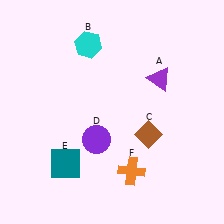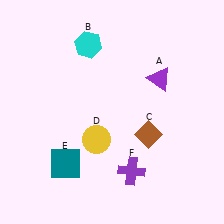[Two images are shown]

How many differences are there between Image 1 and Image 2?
There are 2 differences between the two images.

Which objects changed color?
D changed from purple to yellow. F changed from orange to purple.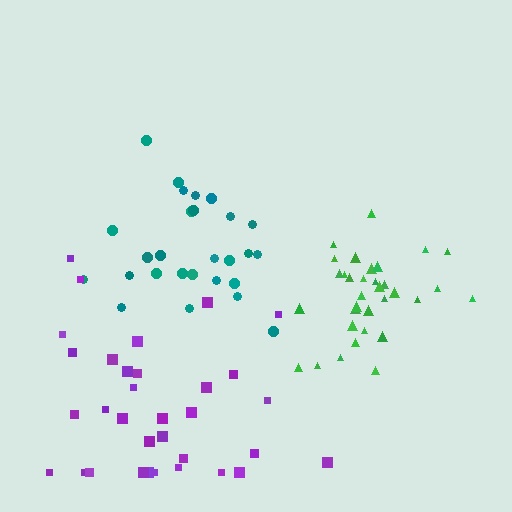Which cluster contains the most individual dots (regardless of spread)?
Green (33).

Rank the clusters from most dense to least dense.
green, teal, purple.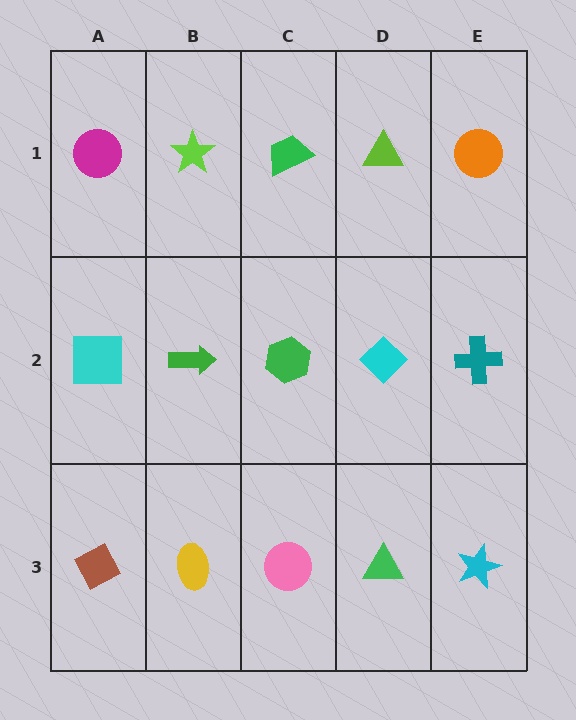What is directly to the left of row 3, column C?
A yellow ellipse.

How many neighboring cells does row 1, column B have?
3.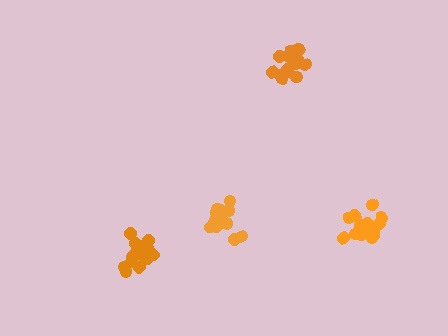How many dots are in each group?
Group 1: 18 dots, Group 2: 16 dots, Group 3: 18 dots, Group 4: 14 dots (66 total).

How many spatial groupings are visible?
There are 4 spatial groupings.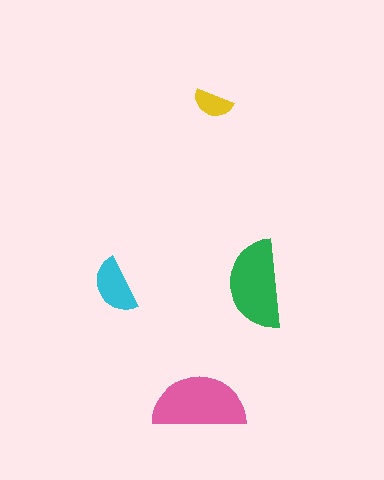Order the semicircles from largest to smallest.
the pink one, the green one, the cyan one, the yellow one.